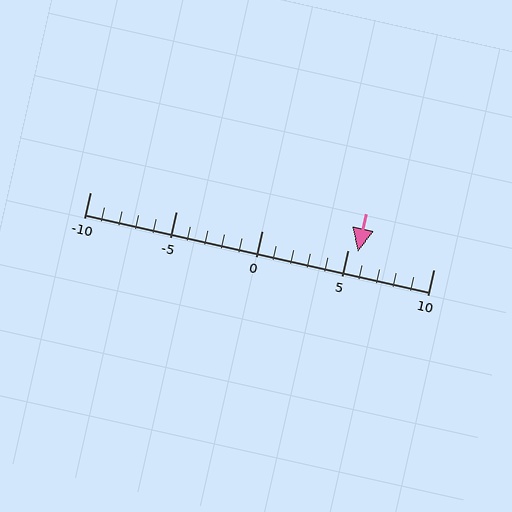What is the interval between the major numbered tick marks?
The major tick marks are spaced 5 units apart.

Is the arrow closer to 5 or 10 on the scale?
The arrow is closer to 5.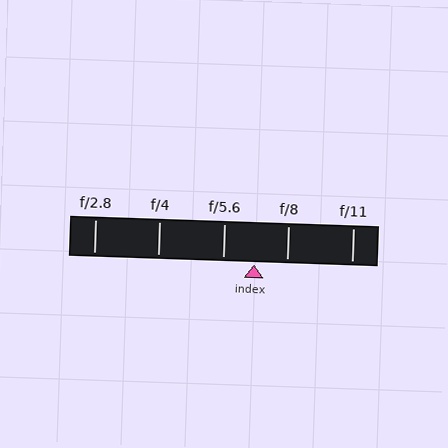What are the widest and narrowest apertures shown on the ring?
The widest aperture shown is f/2.8 and the narrowest is f/11.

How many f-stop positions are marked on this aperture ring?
There are 5 f-stop positions marked.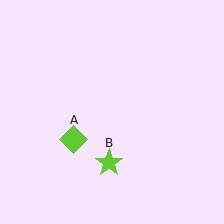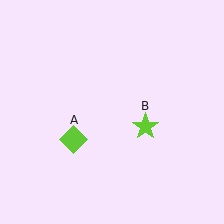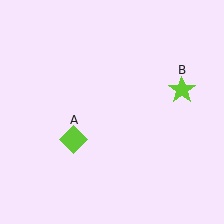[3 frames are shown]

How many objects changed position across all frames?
1 object changed position: lime star (object B).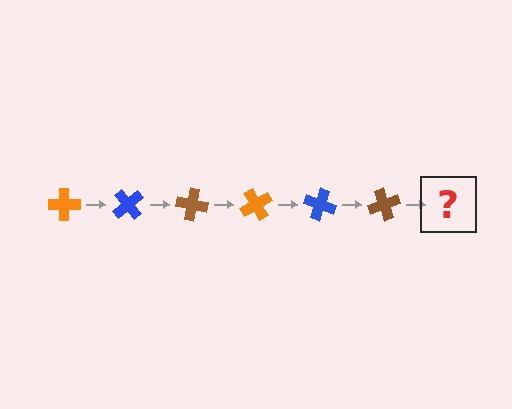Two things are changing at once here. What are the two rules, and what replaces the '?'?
The two rules are that it rotates 50 degrees each step and the color cycles through orange, blue, and brown. The '?' should be an orange cross, rotated 300 degrees from the start.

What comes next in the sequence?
The next element should be an orange cross, rotated 300 degrees from the start.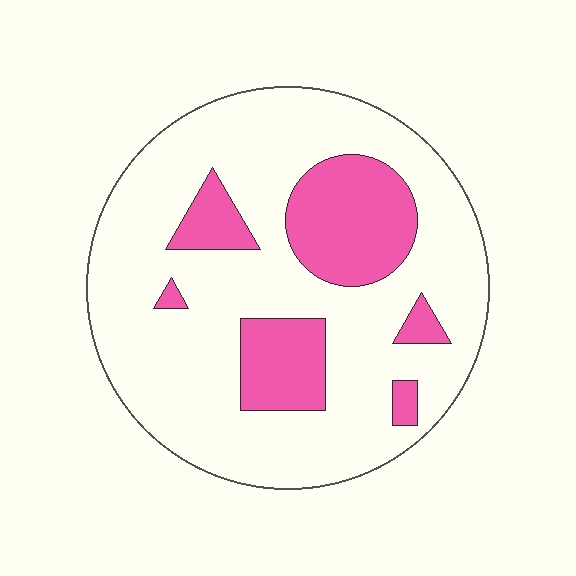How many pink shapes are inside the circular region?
6.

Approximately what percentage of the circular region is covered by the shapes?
Approximately 25%.